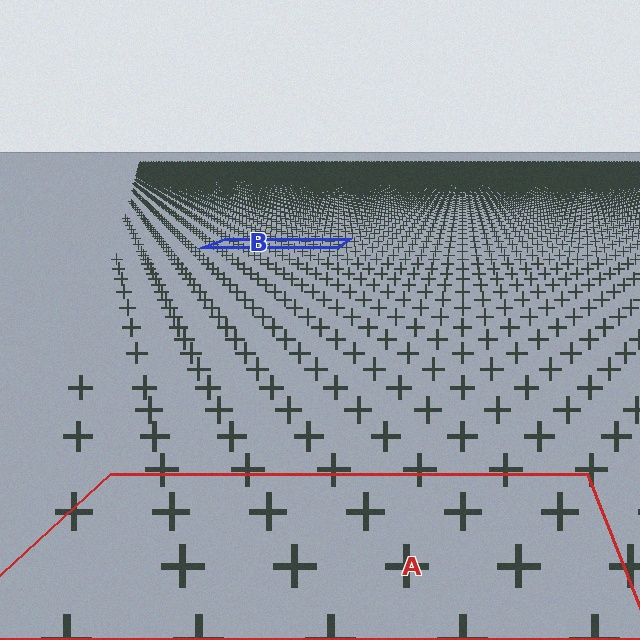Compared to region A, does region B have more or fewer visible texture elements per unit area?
Region B has more texture elements per unit area — they are packed more densely because it is farther away.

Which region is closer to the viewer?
Region A is closer. The texture elements there are larger and more spread out.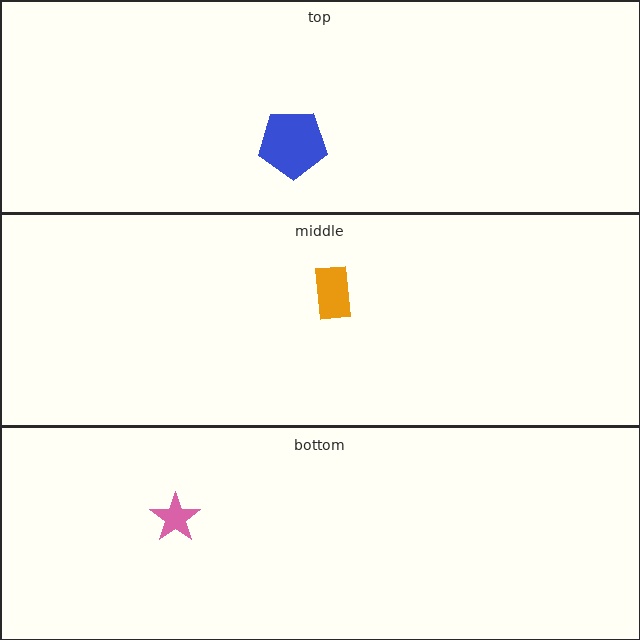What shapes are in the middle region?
The orange rectangle.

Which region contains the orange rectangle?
The middle region.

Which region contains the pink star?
The bottom region.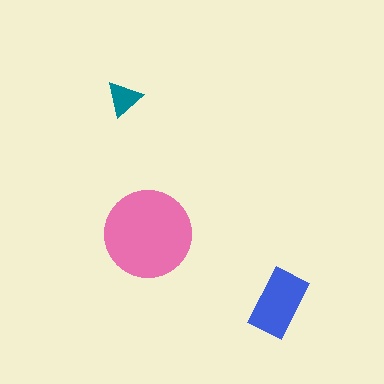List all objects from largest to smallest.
The pink circle, the blue rectangle, the teal triangle.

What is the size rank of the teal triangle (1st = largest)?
3rd.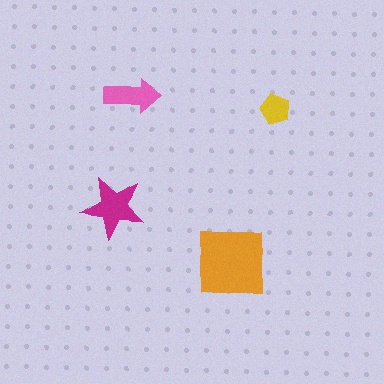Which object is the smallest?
The yellow pentagon.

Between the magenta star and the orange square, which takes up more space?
The orange square.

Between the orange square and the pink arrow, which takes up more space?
The orange square.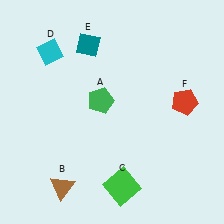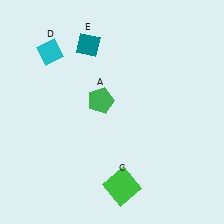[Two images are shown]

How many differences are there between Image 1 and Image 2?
There are 2 differences between the two images.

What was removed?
The red pentagon (F), the brown triangle (B) were removed in Image 2.